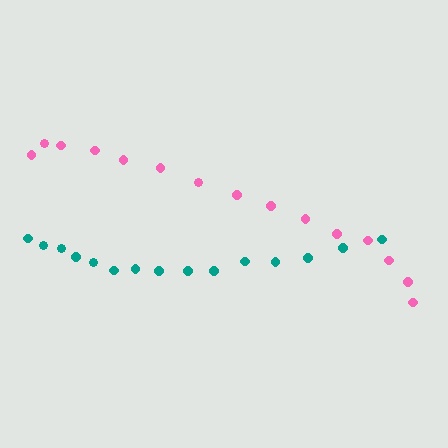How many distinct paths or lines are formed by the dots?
There are 2 distinct paths.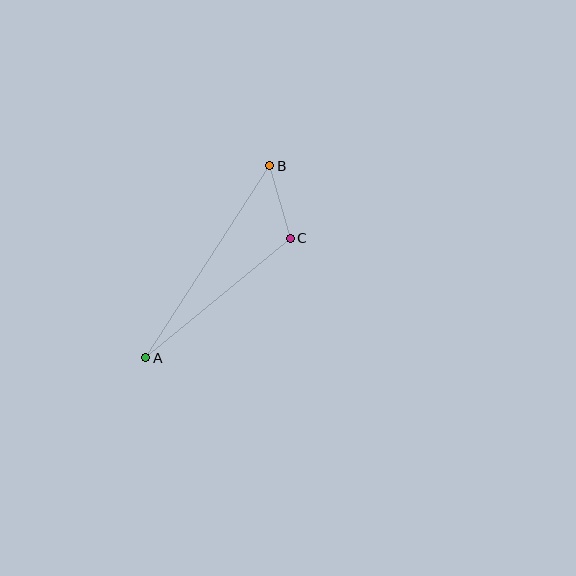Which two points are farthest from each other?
Points A and B are farthest from each other.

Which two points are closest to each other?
Points B and C are closest to each other.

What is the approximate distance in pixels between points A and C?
The distance between A and C is approximately 188 pixels.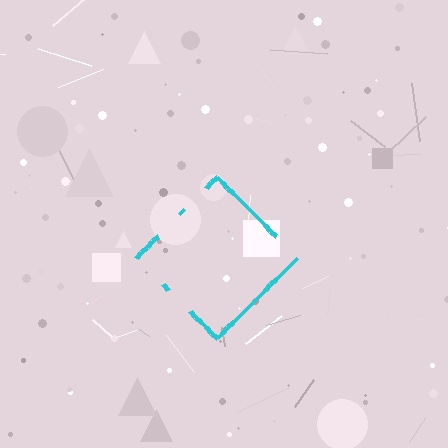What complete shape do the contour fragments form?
The contour fragments form a diamond.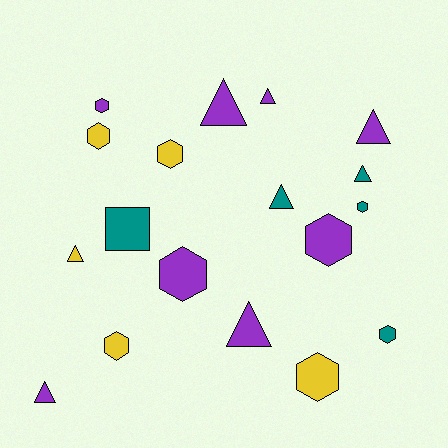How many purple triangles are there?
There are 5 purple triangles.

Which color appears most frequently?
Purple, with 8 objects.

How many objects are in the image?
There are 18 objects.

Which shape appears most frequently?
Hexagon, with 9 objects.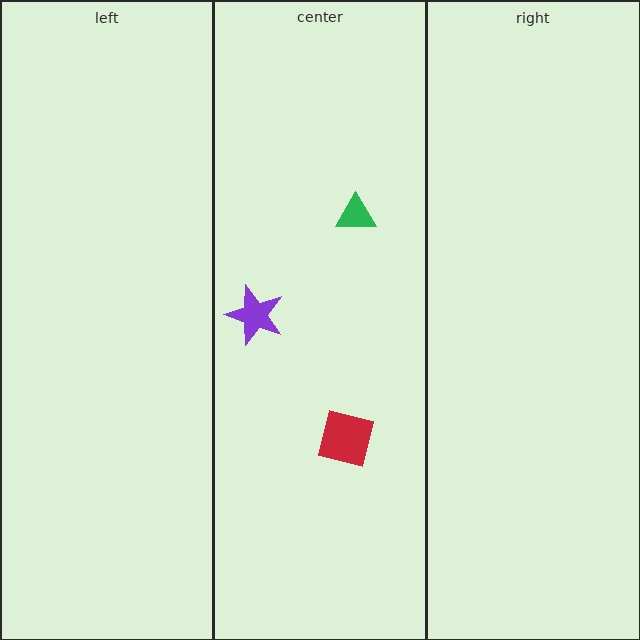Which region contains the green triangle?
The center region.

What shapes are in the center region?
The red square, the green triangle, the purple star.